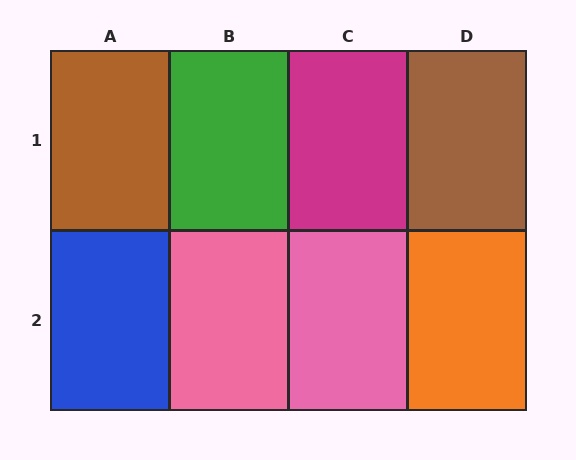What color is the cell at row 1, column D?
Brown.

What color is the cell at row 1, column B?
Green.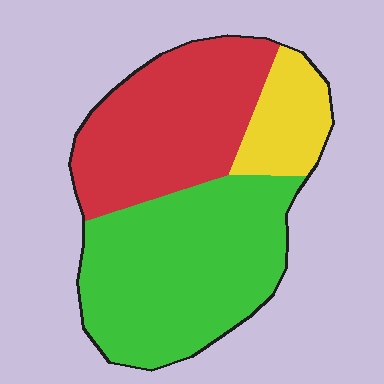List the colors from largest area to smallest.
From largest to smallest: green, red, yellow.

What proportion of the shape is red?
Red covers 37% of the shape.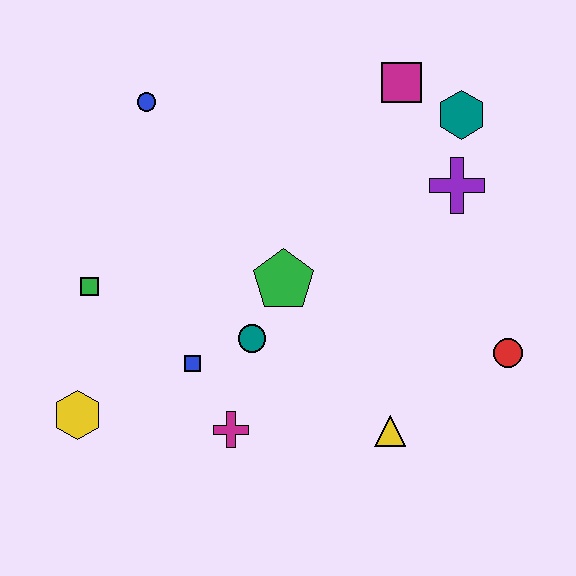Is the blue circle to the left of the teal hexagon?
Yes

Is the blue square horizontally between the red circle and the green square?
Yes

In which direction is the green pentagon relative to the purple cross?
The green pentagon is to the left of the purple cross.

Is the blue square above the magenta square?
No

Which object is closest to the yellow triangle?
The red circle is closest to the yellow triangle.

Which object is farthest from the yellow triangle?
The blue circle is farthest from the yellow triangle.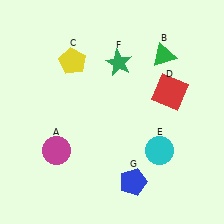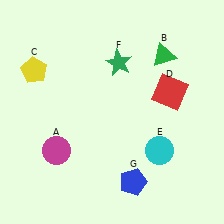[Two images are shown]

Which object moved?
The yellow pentagon (C) moved left.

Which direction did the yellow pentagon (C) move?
The yellow pentagon (C) moved left.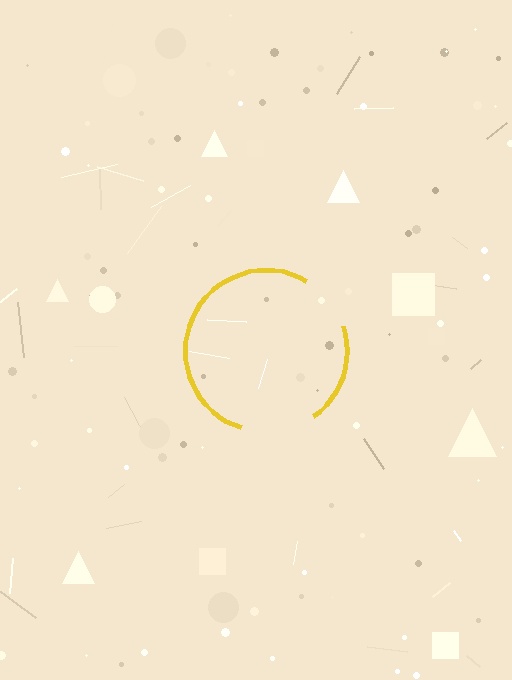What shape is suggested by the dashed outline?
The dashed outline suggests a circle.